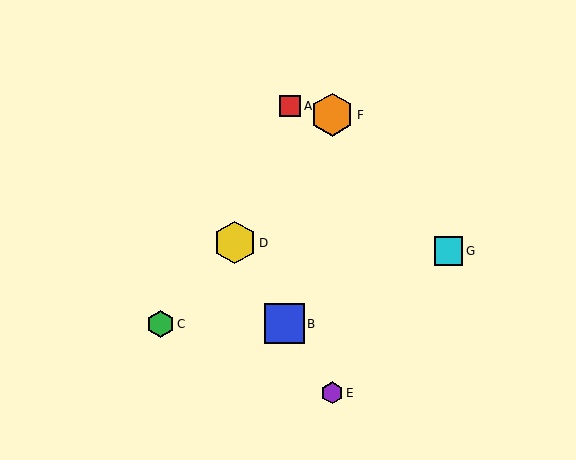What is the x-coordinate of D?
Object D is at x≈235.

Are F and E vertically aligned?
Yes, both are at x≈332.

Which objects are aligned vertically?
Objects E, F are aligned vertically.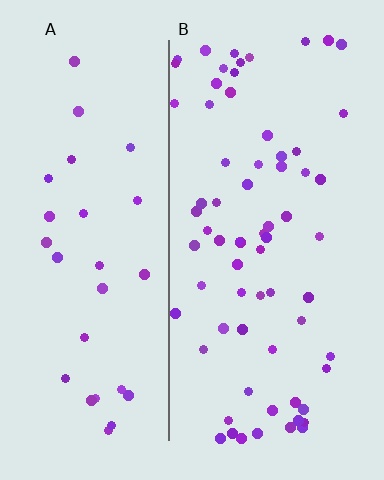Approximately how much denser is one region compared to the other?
Approximately 2.3× — region B over region A.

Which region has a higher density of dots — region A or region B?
B (the right).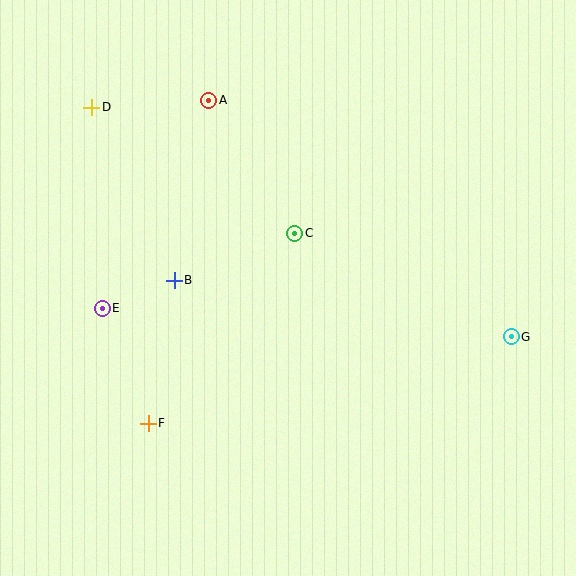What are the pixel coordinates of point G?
Point G is at (511, 337).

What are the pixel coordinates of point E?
Point E is at (102, 308).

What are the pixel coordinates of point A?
Point A is at (209, 100).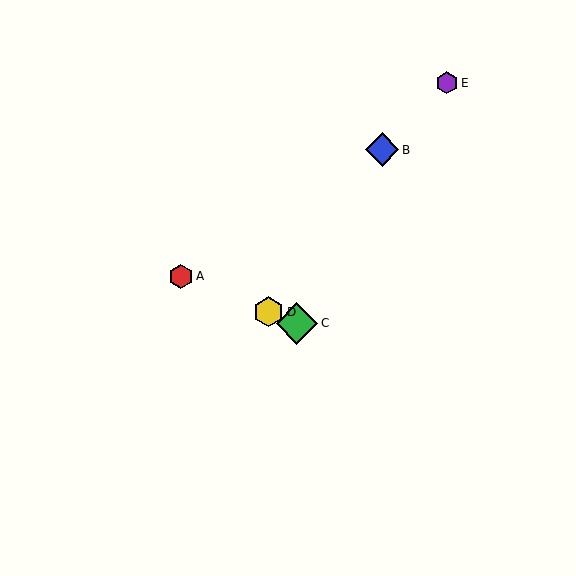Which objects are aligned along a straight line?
Objects A, C, D are aligned along a straight line.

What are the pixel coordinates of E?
Object E is at (447, 83).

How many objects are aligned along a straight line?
3 objects (A, C, D) are aligned along a straight line.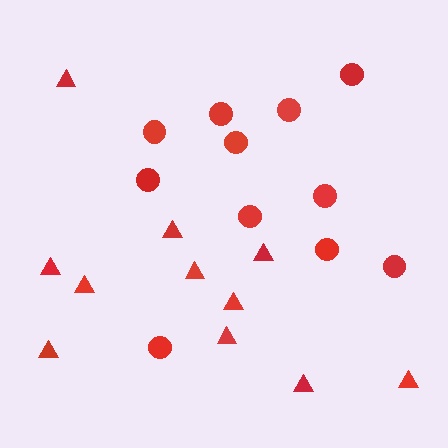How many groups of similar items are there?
There are 2 groups: one group of triangles (11) and one group of circles (11).